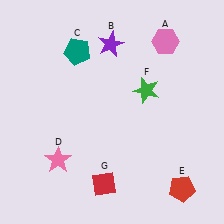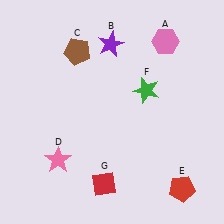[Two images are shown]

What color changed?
The pentagon (C) changed from teal in Image 1 to brown in Image 2.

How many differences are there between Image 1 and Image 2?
There is 1 difference between the two images.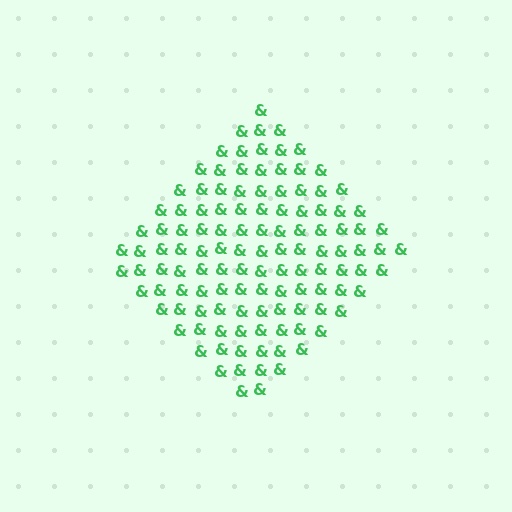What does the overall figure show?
The overall figure shows a diamond.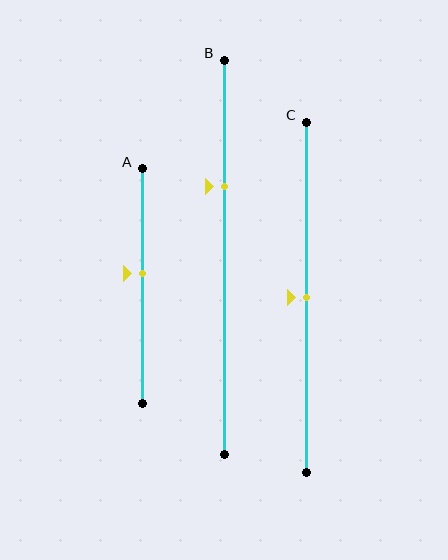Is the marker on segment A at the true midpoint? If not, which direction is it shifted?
No, the marker on segment A is shifted upward by about 6% of the segment length.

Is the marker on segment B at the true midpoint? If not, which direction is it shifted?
No, the marker on segment B is shifted upward by about 18% of the segment length.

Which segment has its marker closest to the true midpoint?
Segment C has its marker closest to the true midpoint.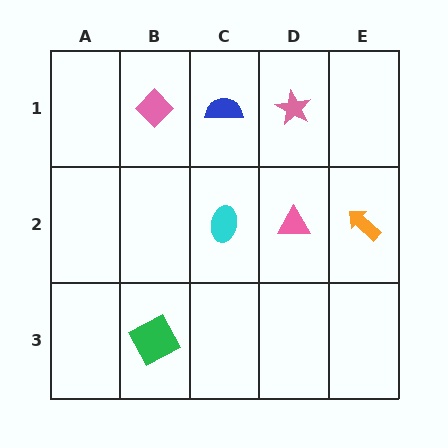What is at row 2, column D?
A pink triangle.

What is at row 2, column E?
An orange arrow.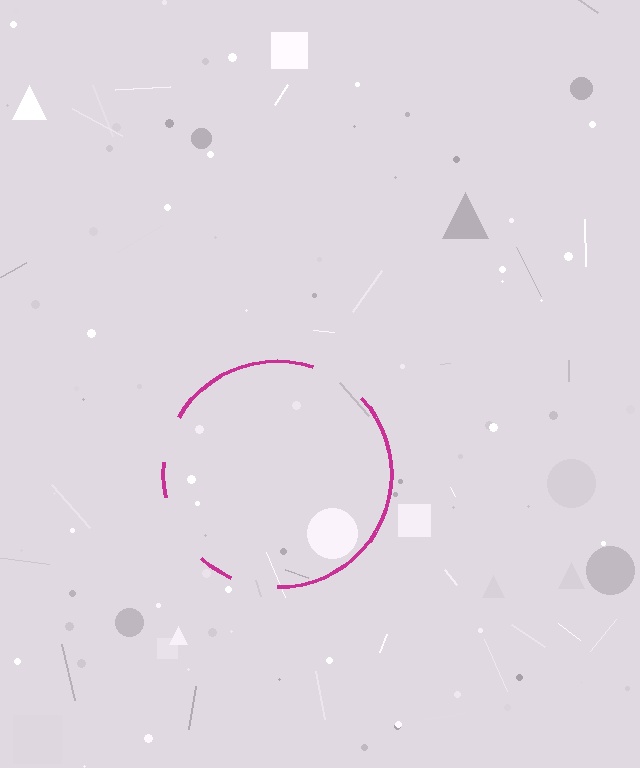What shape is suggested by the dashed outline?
The dashed outline suggests a circle.